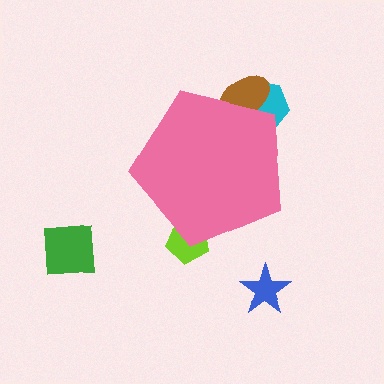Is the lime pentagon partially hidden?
Yes, the lime pentagon is partially hidden behind the pink pentagon.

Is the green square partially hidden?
No, the green square is fully visible.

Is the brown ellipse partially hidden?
Yes, the brown ellipse is partially hidden behind the pink pentagon.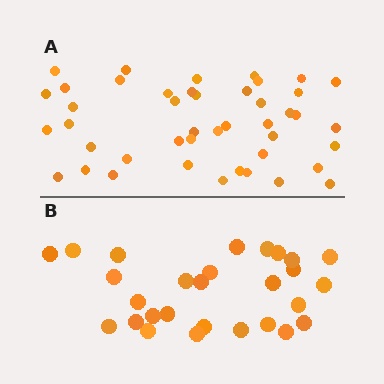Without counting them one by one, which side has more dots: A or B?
Region A (the top region) has more dots.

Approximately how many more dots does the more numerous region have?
Region A has approximately 15 more dots than region B.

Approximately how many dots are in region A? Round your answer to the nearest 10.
About 40 dots. (The exact count is 44, which rounds to 40.)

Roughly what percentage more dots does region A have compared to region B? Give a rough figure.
About 55% more.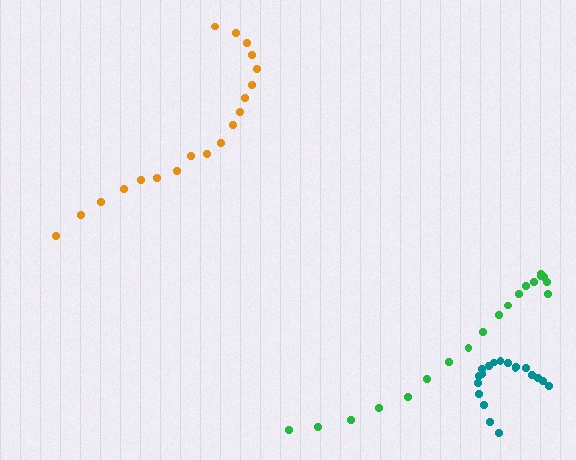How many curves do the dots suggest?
There are 3 distinct paths.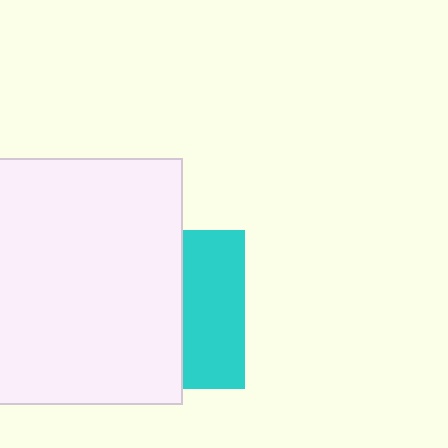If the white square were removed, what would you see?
You would see the complete cyan square.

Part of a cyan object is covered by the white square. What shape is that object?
It is a square.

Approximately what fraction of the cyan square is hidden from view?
Roughly 61% of the cyan square is hidden behind the white square.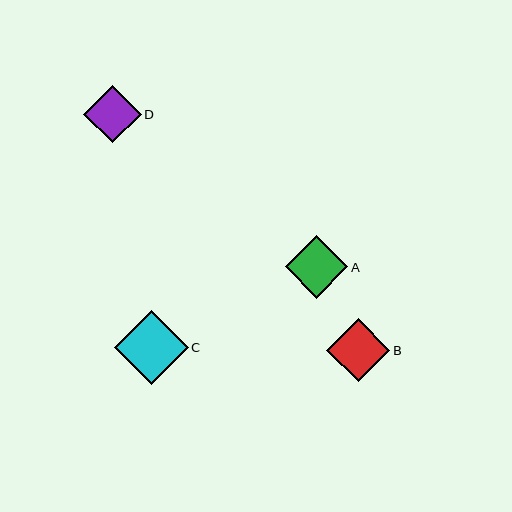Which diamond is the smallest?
Diamond D is the smallest with a size of approximately 58 pixels.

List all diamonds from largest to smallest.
From largest to smallest: C, B, A, D.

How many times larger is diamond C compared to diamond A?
Diamond C is approximately 1.2 times the size of diamond A.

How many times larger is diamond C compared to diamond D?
Diamond C is approximately 1.3 times the size of diamond D.